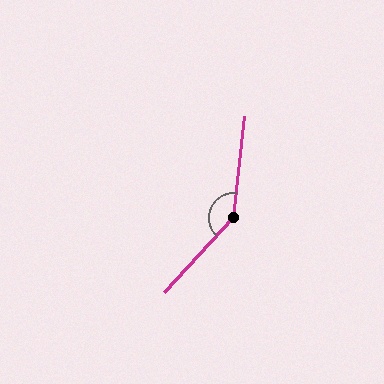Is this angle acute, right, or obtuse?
It is obtuse.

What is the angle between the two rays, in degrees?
Approximately 143 degrees.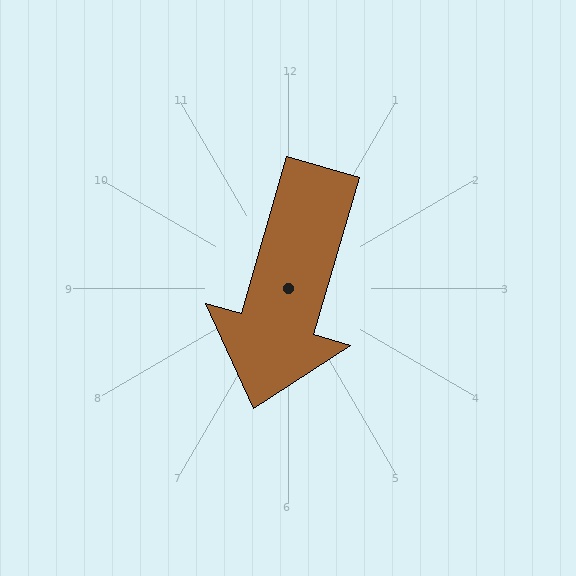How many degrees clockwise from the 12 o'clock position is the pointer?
Approximately 196 degrees.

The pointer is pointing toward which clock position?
Roughly 7 o'clock.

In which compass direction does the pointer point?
South.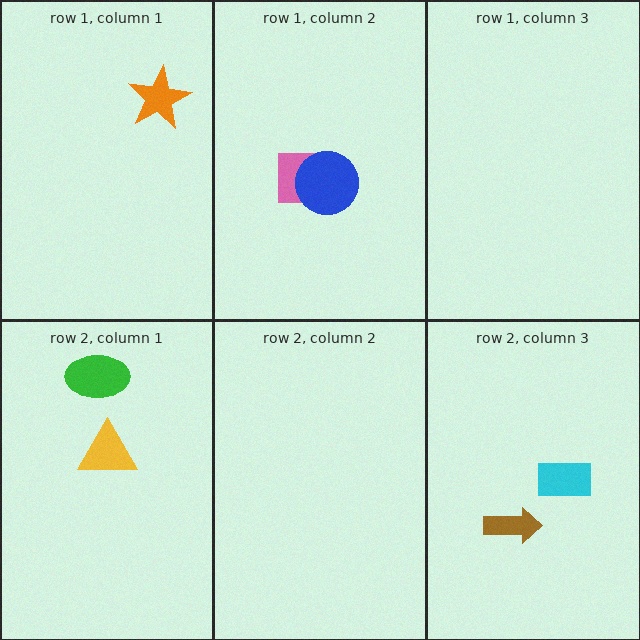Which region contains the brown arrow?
The row 2, column 3 region.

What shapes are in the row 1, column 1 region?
The orange star.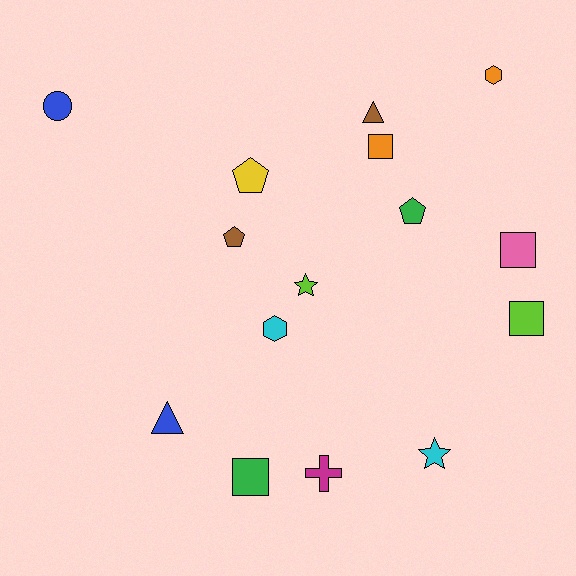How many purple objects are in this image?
There are no purple objects.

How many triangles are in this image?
There are 2 triangles.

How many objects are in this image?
There are 15 objects.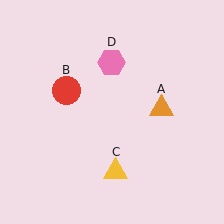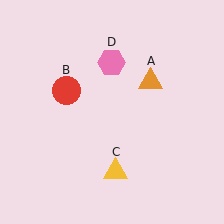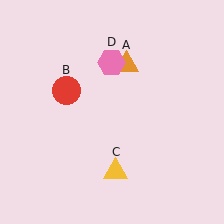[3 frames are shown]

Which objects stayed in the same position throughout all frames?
Red circle (object B) and yellow triangle (object C) and pink hexagon (object D) remained stationary.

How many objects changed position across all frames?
1 object changed position: orange triangle (object A).